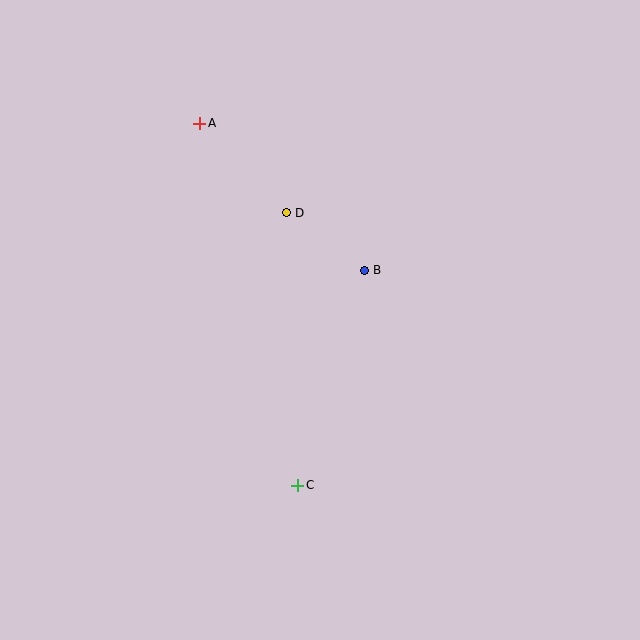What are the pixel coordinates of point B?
Point B is at (365, 270).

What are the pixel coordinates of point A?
Point A is at (200, 123).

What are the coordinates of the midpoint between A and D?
The midpoint between A and D is at (243, 168).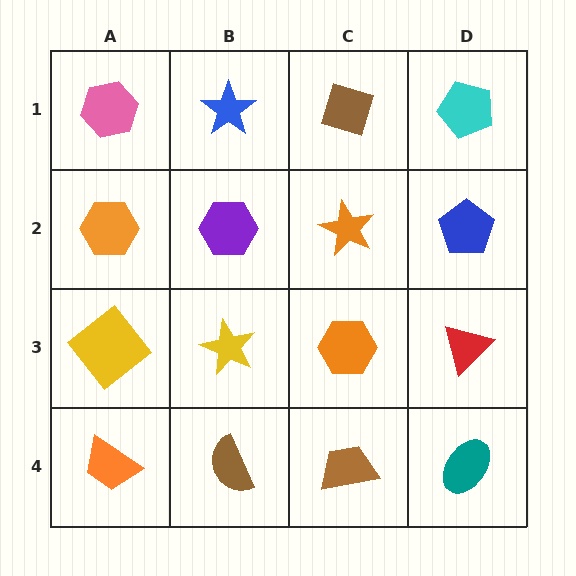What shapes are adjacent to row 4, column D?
A red triangle (row 3, column D), a brown trapezoid (row 4, column C).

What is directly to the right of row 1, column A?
A blue star.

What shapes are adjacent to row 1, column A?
An orange hexagon (row 2, column A), a blue star (row 1, column B).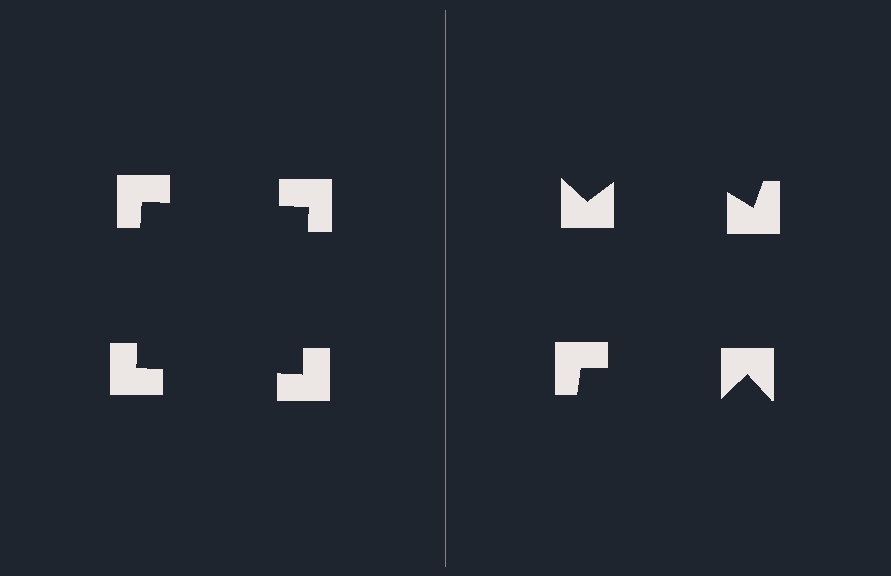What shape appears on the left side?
An illusory square.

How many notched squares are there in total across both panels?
8 — 4 on each side.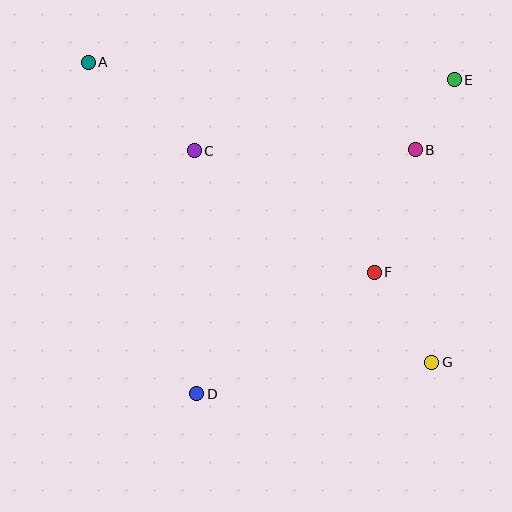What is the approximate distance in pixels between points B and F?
The distance between B and F is approximately 129 pixels.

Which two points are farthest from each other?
Points A and G are farthest from each other.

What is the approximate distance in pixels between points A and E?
The distance between A and E is approximately 366 pixels.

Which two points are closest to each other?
Points B and E are closest to each other.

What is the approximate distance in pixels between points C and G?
The distance between C and G is approximately 318 pixels.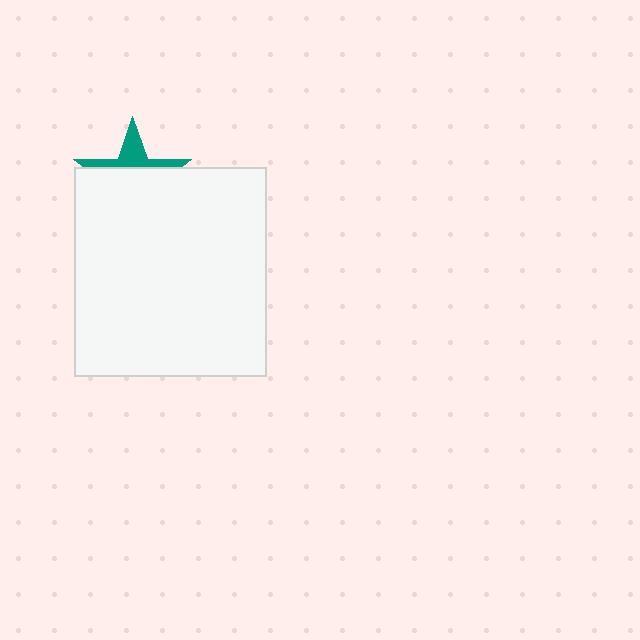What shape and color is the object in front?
The object in front is a white rectangle.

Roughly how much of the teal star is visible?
A small part of it is visible (roughly 34%).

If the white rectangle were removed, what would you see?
You would see the complete teal star.